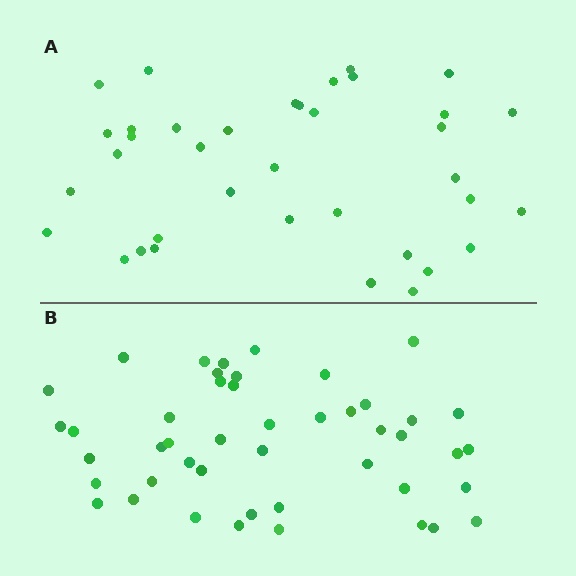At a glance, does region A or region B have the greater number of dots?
Region B (the bottom region) has more dots.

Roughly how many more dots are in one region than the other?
Region B has roughly 8 or so more dots than region A.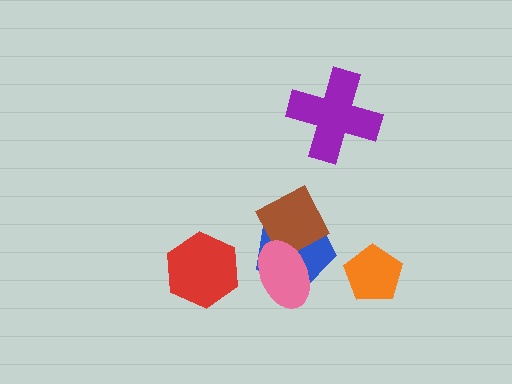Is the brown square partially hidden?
Yes, it is partially covered by another shape.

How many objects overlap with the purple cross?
0 objects overlap with the purple cross.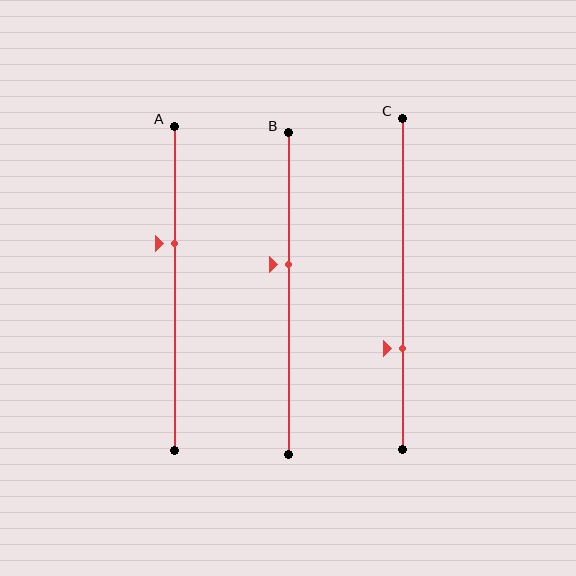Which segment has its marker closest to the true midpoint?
Segment B has its marker closest to the true midpoint.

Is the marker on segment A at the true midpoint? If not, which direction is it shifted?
No, the marker on segment A is shifted upward by about 14% of the segment length.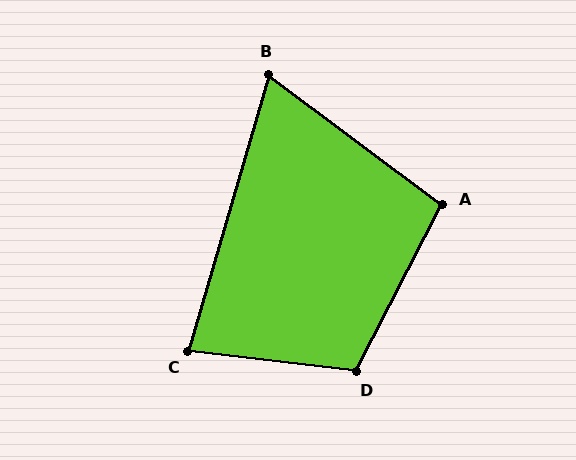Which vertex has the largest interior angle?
D, at approximately 110 degrees.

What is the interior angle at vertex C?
Approximately 81 degrees (acute).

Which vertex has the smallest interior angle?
B, at approximately 70 degrees.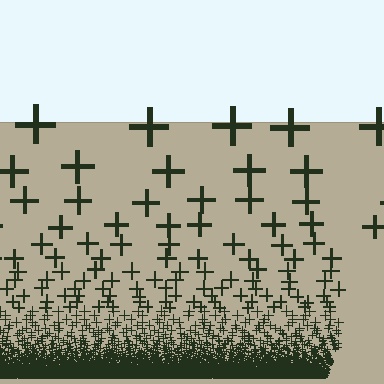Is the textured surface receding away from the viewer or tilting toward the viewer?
The surface appears to tilt toward the viewer. Texture elements get larger and sparser toward the top.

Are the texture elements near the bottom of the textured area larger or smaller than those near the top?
Smaller. The gradient is inverted — elements near the bottom are smaller and denser.